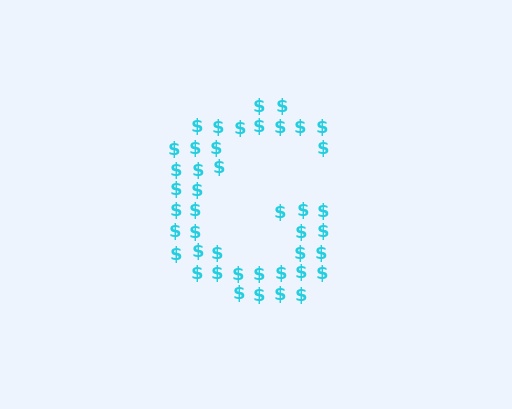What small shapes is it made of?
It is made of small dollar signs.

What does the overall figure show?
The overall figure shows the letter G.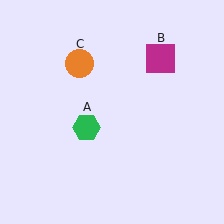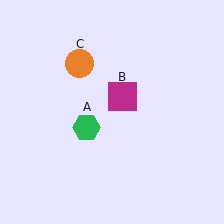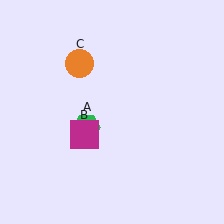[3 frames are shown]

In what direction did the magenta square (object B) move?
The magenta square (object B) moved down and to the left.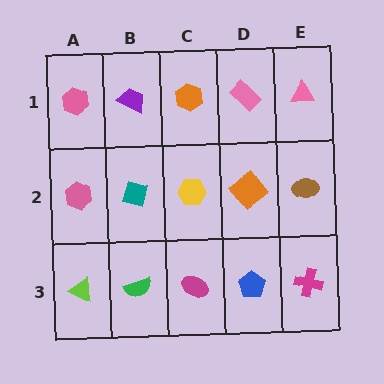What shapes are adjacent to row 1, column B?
A teal square (row 2, column B), a pink hexagon (row 1, column A), an orange hexagon (row 1, column C).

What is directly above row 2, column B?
A purple trapezoid.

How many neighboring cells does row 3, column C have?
3.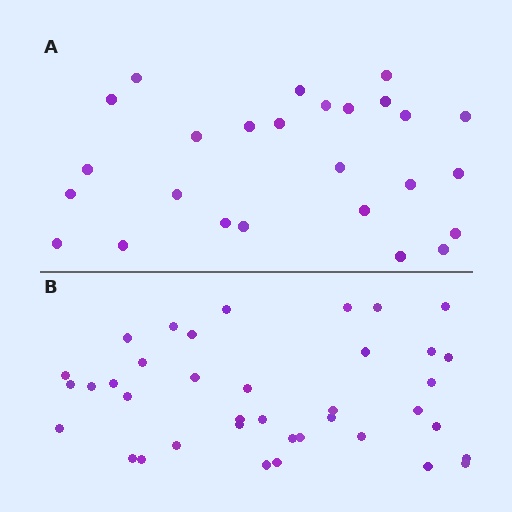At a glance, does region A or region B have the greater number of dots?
Region B (the bottom region) has more dots.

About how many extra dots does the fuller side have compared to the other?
Region B has roughly 12 or so more dots than region A.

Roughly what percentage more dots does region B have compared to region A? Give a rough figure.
About 45% more.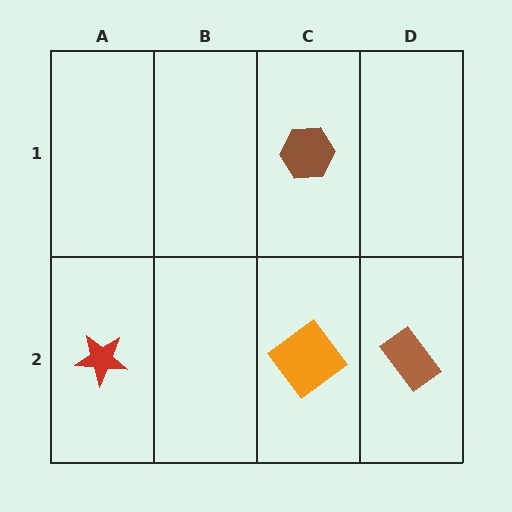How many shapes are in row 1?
1 shape.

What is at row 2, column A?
A red star.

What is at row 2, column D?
A brown rectangle.